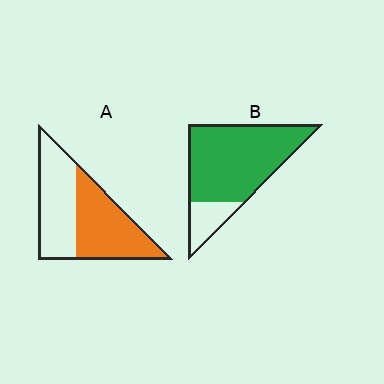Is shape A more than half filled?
Roughly half.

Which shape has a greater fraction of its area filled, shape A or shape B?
Shape B.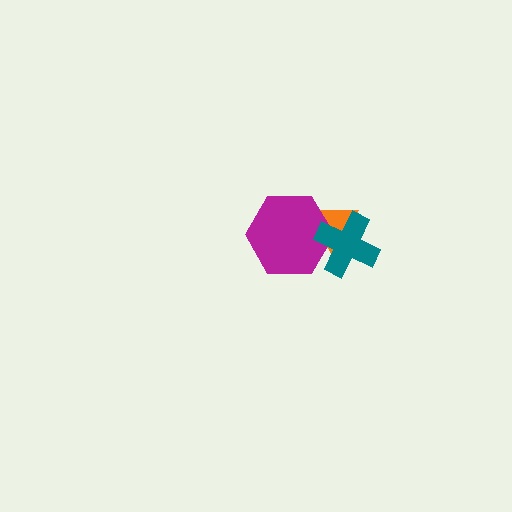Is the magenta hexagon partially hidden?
Yes, it is partially covered by another shape.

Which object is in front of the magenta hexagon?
The teal cross is in front of the magenta hexagon.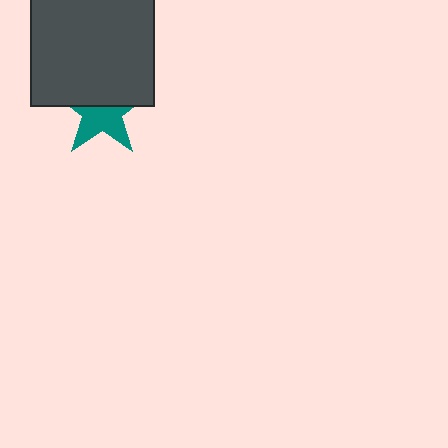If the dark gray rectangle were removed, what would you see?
You would see the complete teal star.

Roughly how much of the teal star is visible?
About half of it is visible (roughly 50%).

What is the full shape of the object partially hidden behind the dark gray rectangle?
The partially hidden object is a teal star.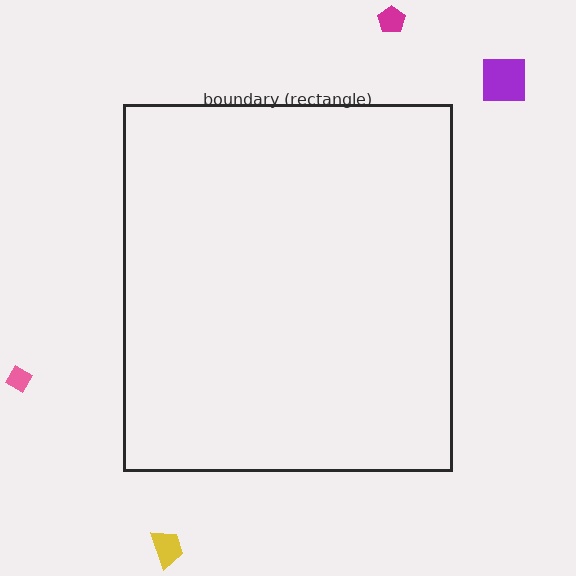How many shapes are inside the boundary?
0 inside, 4 outside.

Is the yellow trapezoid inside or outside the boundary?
Outside.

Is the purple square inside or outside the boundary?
Outside.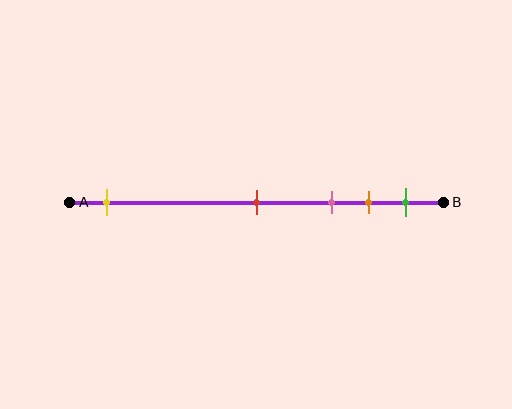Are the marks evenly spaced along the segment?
No, the marks are not evenly spaced.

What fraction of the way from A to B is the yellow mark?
The yellow mark is approximately 10% (0.1) of the way from A to B.